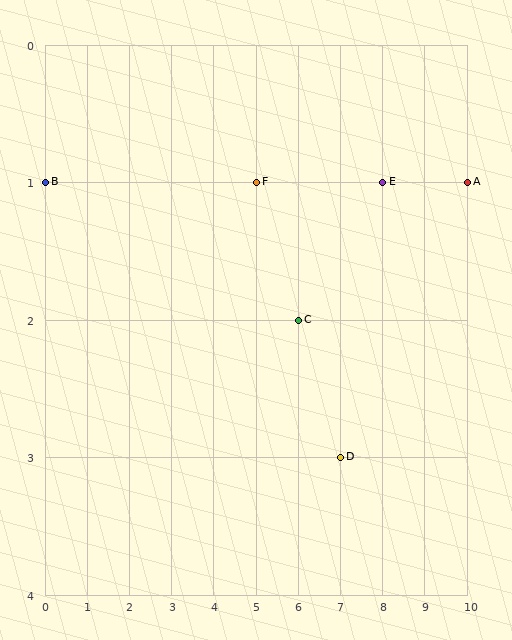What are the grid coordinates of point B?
Point B is at grid coordinates (0, 1).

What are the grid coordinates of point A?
Point A is at grid coordinates (10, 1).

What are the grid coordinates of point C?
Point C is at grid coordinates (6, 2).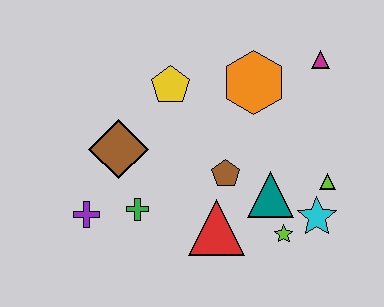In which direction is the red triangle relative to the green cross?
The red triangle is to the right of the green cross.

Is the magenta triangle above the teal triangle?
Yes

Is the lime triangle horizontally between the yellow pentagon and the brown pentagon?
No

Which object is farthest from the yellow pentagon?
The cyan star is farthest from the yellow pentagon.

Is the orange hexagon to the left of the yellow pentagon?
No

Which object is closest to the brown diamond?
The green cross is closest to the brown diamond.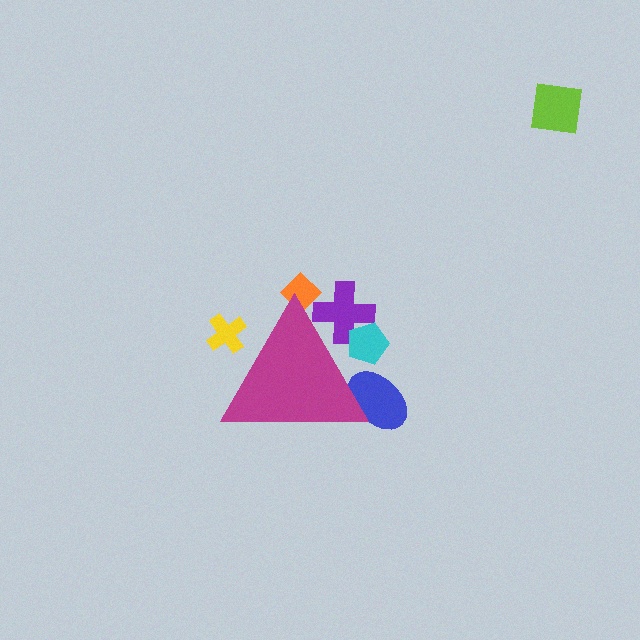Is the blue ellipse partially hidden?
Yes, the blue ellipse is partially hidden behind the magenta triangle.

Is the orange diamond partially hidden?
Yes, the orange diamond is partially hidden behind the magenta triangle.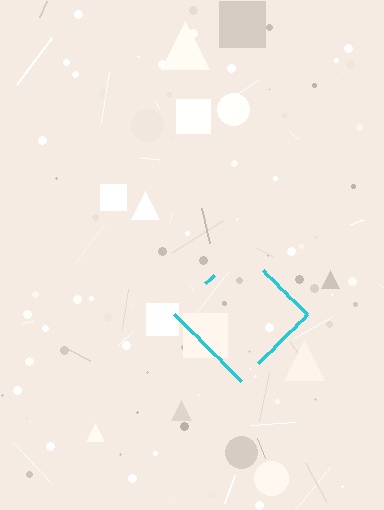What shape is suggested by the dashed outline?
The dashed outline suggests a diamond.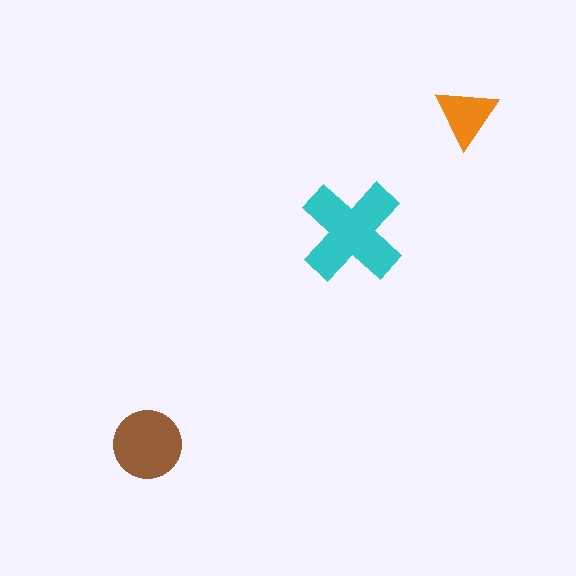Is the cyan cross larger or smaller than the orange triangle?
Larger.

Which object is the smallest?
The orange triangle.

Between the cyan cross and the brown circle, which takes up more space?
The cyan cross.